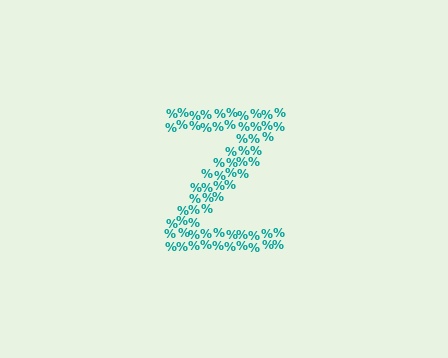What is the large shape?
The large shape is the letter Z.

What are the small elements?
The small elements are percent signs.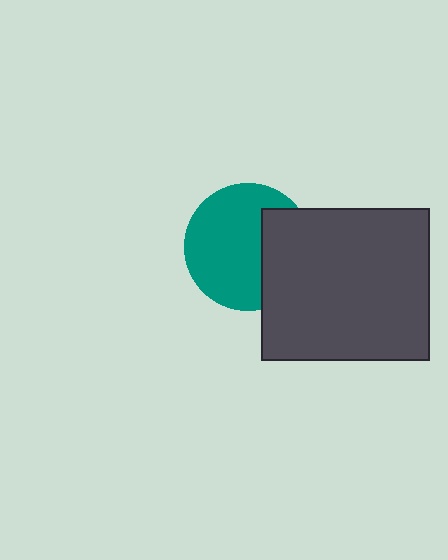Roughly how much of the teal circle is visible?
Most of it is visible (roughly 68%).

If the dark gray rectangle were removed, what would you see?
You would see the complete teal circle.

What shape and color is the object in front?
The object in front is a dark gray rectangle.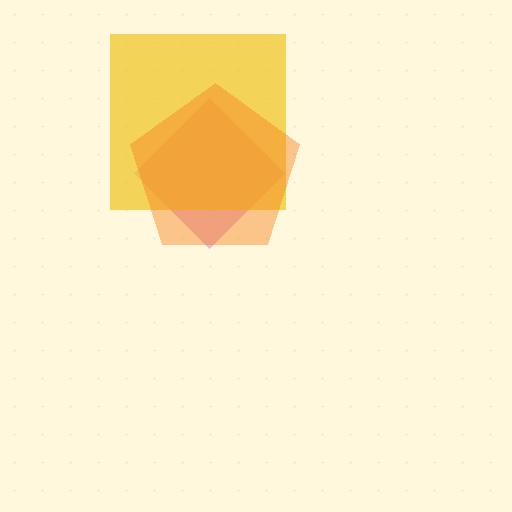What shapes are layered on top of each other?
The layered shapes are: a pink diamond, a yellow square, an orange pentagon.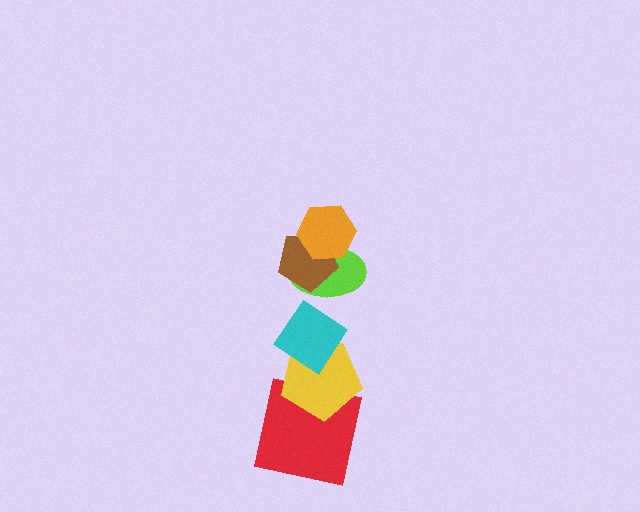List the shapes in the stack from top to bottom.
From top to bottom: the orange hexagon, the brown pentagon, the lime ellipse, the cyan diamond, the yellow pentagon, the red square.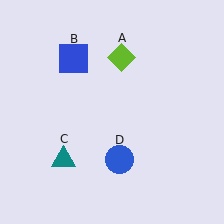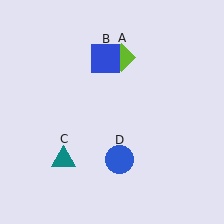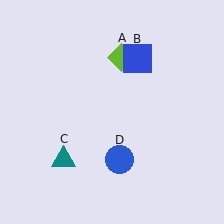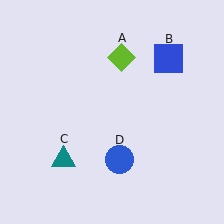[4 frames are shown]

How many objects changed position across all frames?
1 object changed position: blue square (object B).